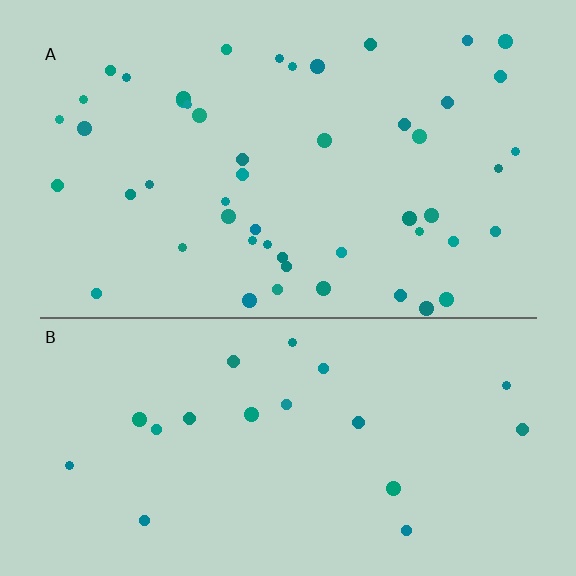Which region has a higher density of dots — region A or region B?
A (the top).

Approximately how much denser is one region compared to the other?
Approximately 2.6× — region A over region B.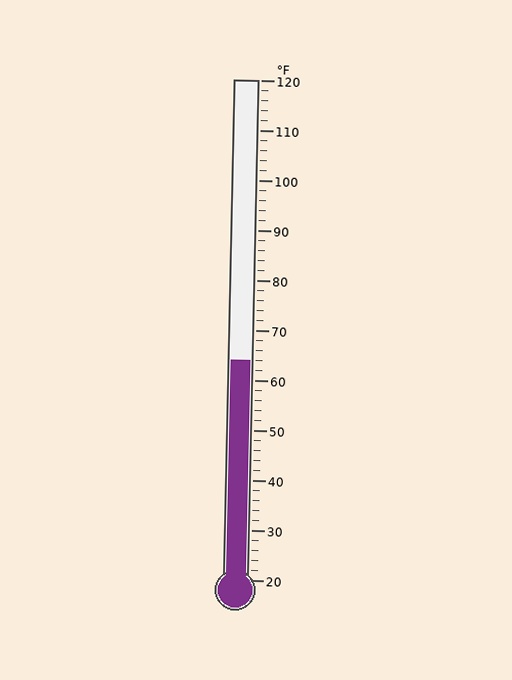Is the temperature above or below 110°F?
The temperature is below 110°F.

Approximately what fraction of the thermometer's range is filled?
The thermometer is filled to approximately 45% of its range.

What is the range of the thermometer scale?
The thermometer scale ranges from 20°F to 120°F.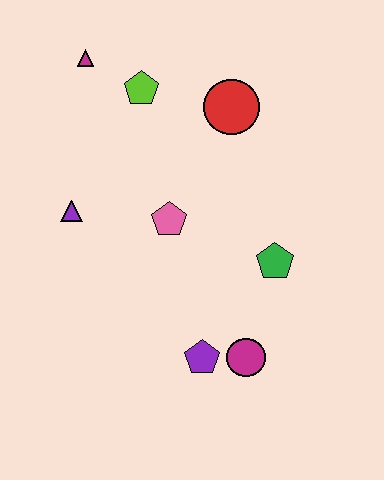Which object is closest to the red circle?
The lime pentagon is closest to the red circle.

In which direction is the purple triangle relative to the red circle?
The purple triangle is to the left of the red circle.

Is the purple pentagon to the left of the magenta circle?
Yes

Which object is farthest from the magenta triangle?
The magenta circle is farthest from the magenta triangle.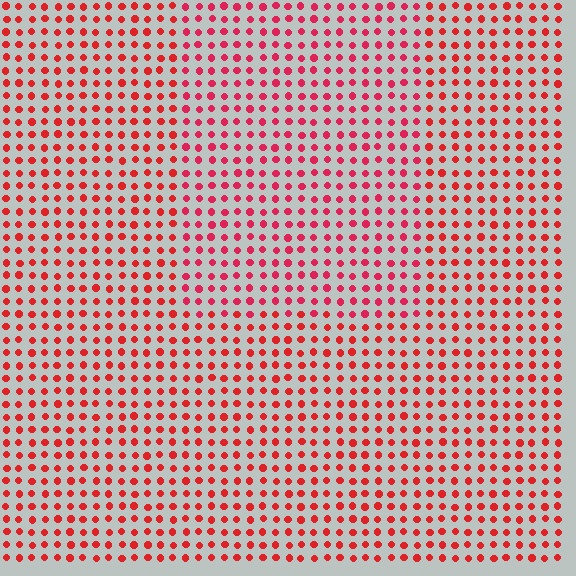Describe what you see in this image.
The image is filled with small red elements in a uniform arrangement. A rectangle-shaped region is visible where the elements are tinted to a slightly different hue, forming a subtle color boundary.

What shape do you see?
I see a rectangle.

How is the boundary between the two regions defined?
The boundary is defined purely by a slight shift in hue (about 15 degrees). Spacing, size, and orientation are identical on both sides.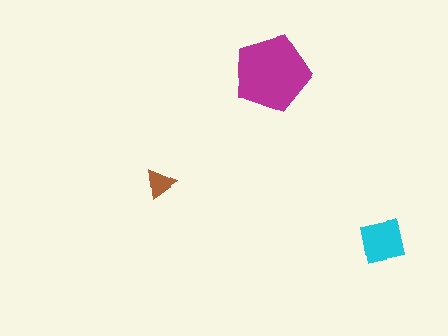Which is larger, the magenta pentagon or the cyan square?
The magenta pentagon.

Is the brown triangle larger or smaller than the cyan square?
Smaller.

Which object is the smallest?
The brown triangle.